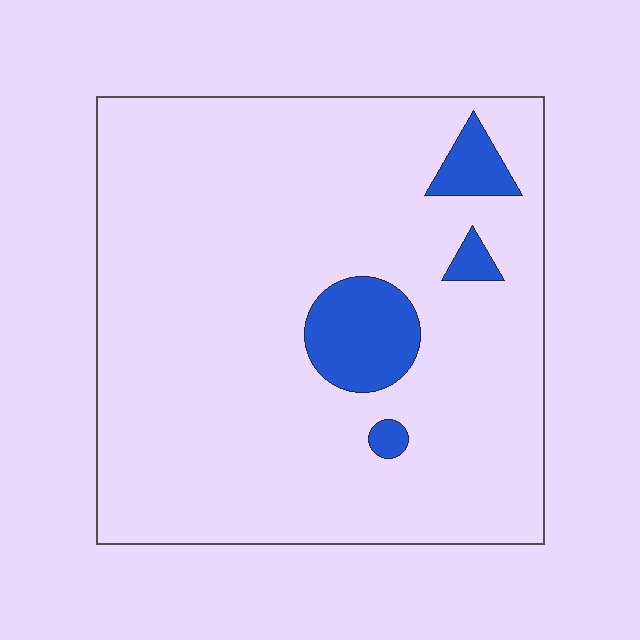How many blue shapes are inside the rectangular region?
4.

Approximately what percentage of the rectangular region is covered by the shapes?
Approximately 10%.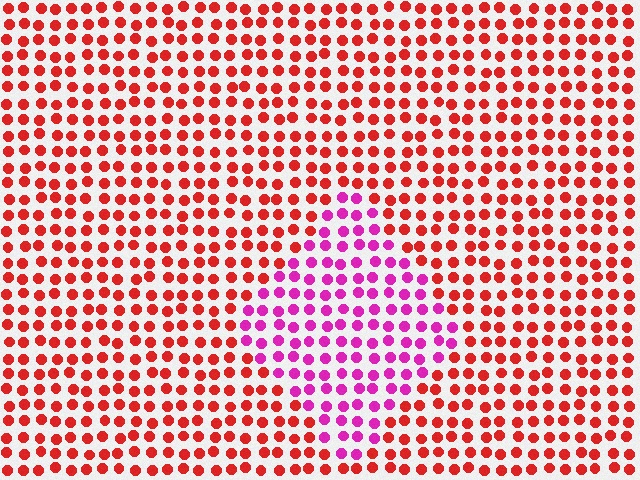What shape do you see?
I see a diamond.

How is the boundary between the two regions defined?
The boundary is defined purely by a slight shift in hue (about 48 degrees). Spacing, size, and orientation are identical on both sides.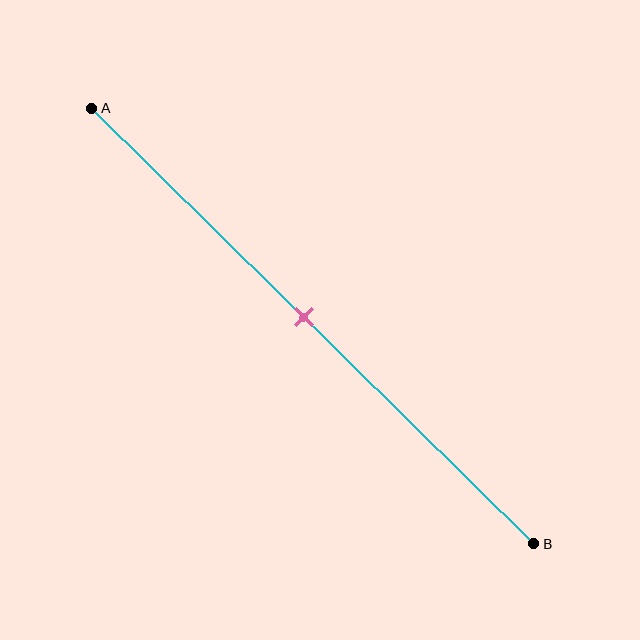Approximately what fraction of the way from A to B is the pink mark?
The pink mark is approximately 50% of the way from A to B.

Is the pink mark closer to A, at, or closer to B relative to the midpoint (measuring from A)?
The pink mark is approximately at the midpoint of segment AB.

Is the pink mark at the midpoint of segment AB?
Yes, the mark is approximately at the midpoint.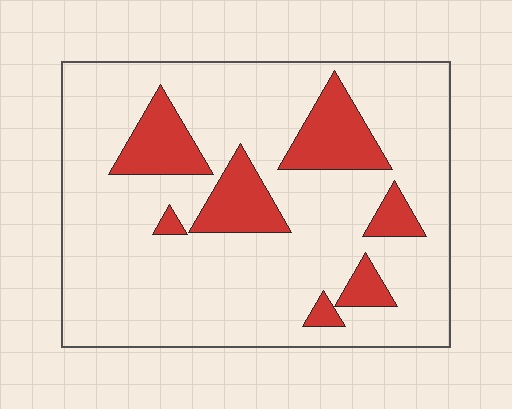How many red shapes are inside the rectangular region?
7.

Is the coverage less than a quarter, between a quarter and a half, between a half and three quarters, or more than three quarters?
Less than a quarter.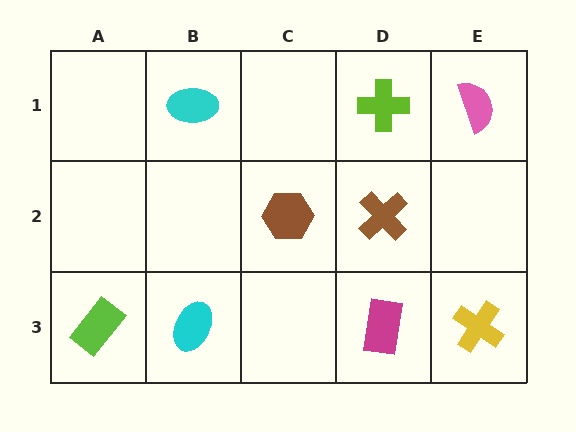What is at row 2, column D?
A brown cross.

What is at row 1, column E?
A pink semicircle.